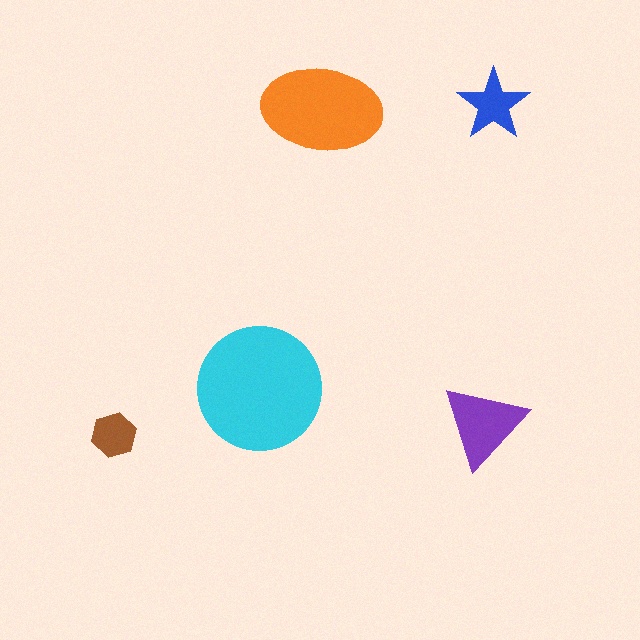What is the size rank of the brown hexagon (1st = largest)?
5th.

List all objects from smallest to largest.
The brown hexagon, the blue star, the purple triangle, the orange ellipse, the cyan circle.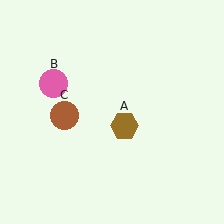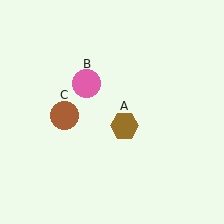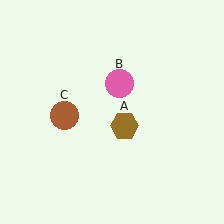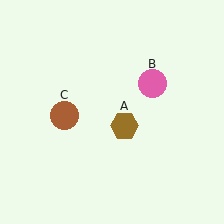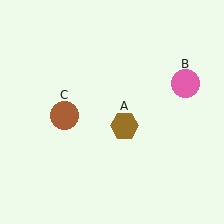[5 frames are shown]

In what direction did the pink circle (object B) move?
The pink circle (object B) moved right.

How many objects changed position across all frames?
1 object changed position: pink circle (object B).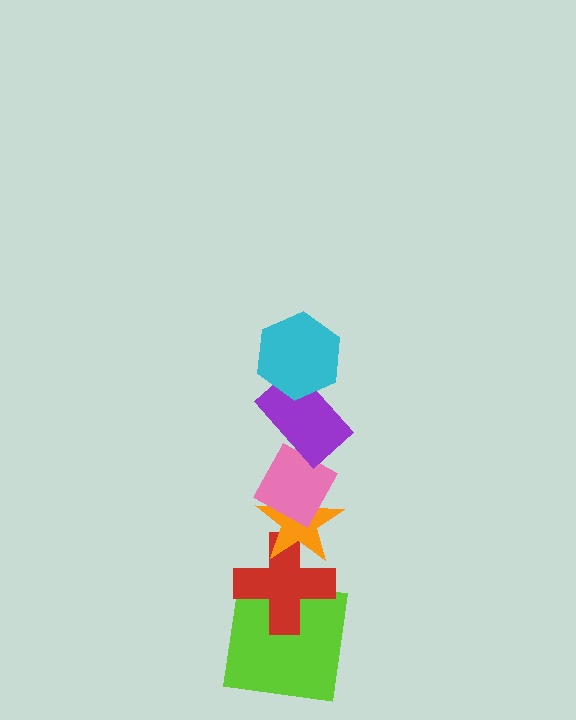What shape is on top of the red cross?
The orange star is on top of the red cross.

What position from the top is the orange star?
The orange star is 4th from the top.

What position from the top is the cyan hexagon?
The cyan hexagon is 1st from the top.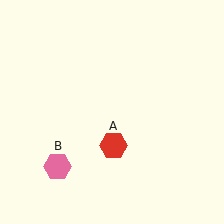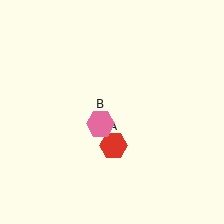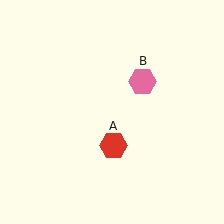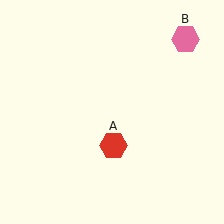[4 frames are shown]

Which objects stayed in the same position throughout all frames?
Red hexagon (object A) remained stationary.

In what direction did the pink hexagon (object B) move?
The pink hexagon (object B) moved up and to the right.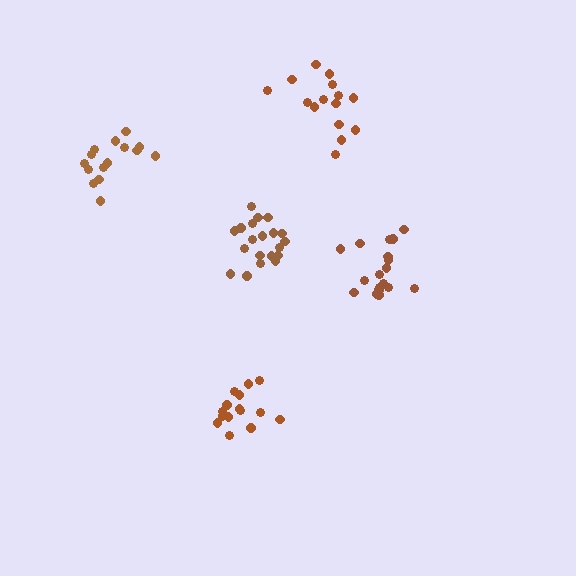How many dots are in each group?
Group 1: 15 dots, Group 2: 18 dots, Group 3: 15 dots, Group 4: 20 dots, Group 5: 15 dots (83 total).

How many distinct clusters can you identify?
There are 5 distinct clusters.